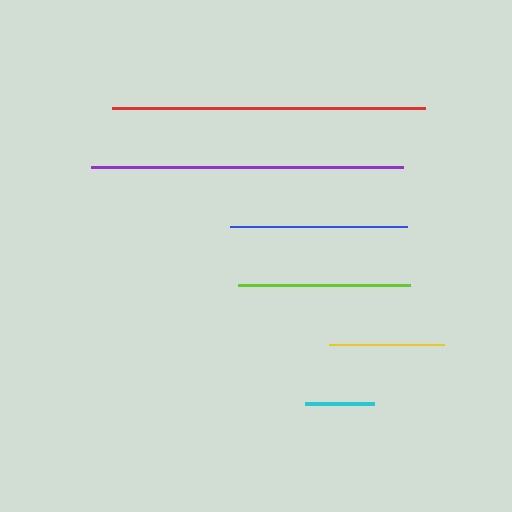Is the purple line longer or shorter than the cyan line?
The purple line is longer than the cyan line.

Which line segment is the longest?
The red line is the longest at approximately 313 pixels.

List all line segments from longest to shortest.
From longest to shortest: red, purple, blue, lime, yellow, cyan.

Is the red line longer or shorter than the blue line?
The red line is longer than the blue line.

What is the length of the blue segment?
The blue segment is approximately 177 pixels long.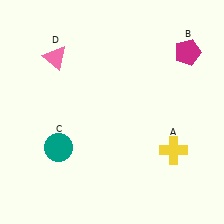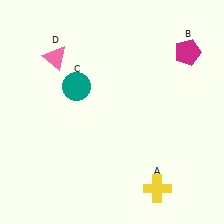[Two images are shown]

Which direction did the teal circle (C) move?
The teal circle (C) moved up.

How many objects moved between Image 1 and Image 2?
2 objects moved between the two images.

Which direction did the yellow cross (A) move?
The yellow cross (A) moved down.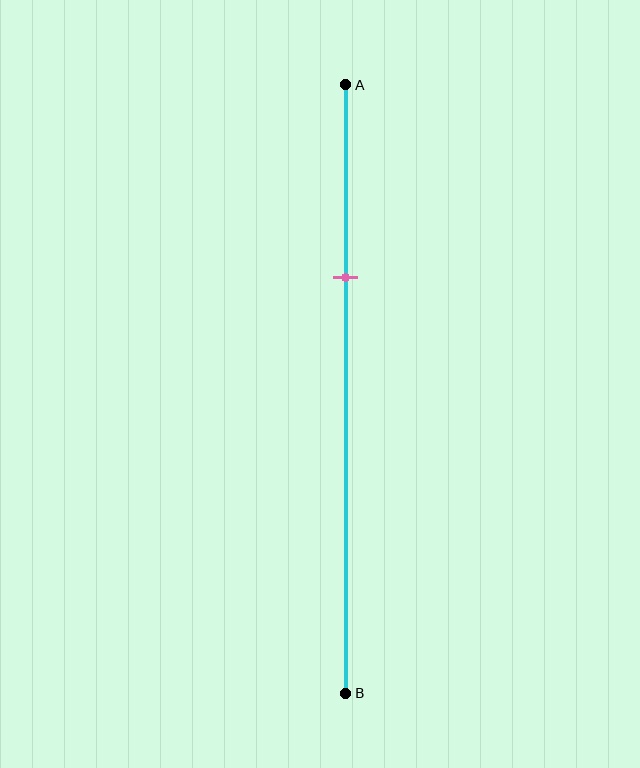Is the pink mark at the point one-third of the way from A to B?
Yes, the mark is approximately at the one-third point.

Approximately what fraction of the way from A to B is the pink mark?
The pink mark is approximately 30% of the way from A to B.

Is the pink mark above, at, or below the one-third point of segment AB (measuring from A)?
The pink mark is approximately at the one-third point of segment AB.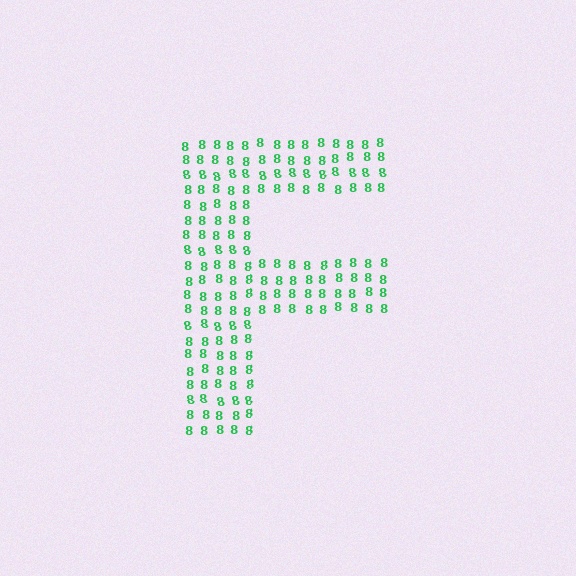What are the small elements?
The small elements are digit 8's.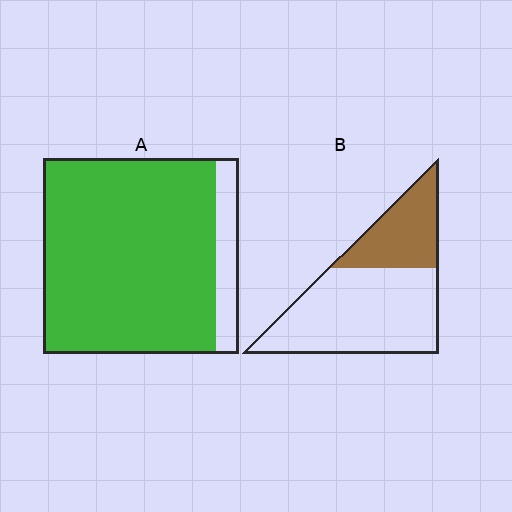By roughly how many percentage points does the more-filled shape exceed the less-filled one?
By roughly 55 percentage points (A over B).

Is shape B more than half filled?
No.